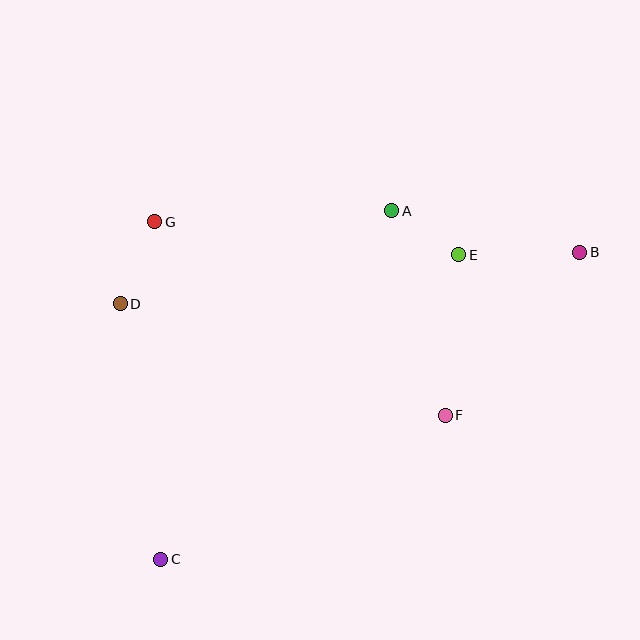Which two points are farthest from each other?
Points B and C are farthest from each other.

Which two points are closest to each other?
Points A and E are closest to each other.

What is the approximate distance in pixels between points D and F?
The distance between D and F is approximately 343 pixels.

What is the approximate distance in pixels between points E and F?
The distance between E and F is approximately 161 pixels.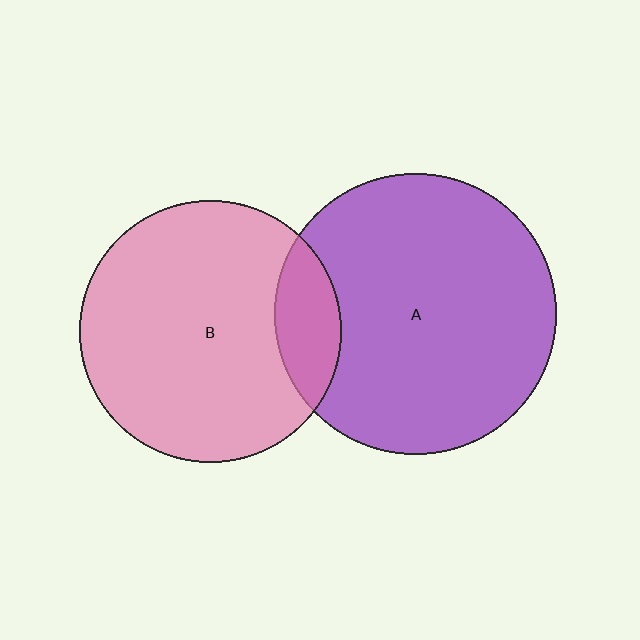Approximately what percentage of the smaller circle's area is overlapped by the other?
Approximately 15%.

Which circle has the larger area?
Circle A (purple).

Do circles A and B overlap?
Yes.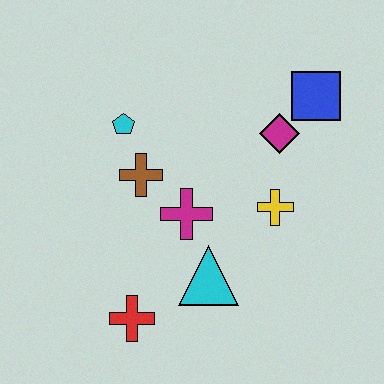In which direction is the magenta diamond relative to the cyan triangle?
The magenta diamond is above the cyan triangle.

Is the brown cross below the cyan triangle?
No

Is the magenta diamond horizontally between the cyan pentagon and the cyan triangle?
No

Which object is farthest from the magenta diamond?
The red cross is farthest from the magenta diamond.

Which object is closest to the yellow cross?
The magenta diamond is closest to the yellow cross.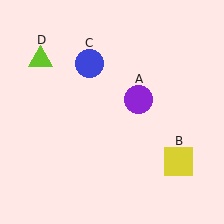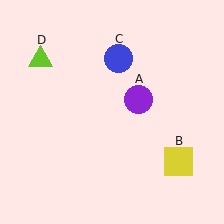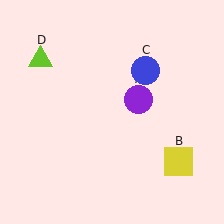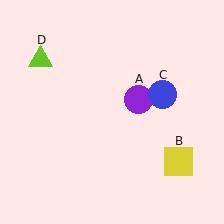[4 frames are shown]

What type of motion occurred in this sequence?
The blue circle (object C) rotated clockwise around the center of the scene.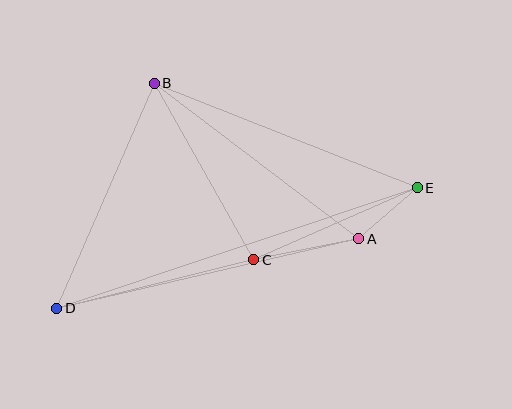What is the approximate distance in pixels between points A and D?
The distance between A and D is approximately 310 pixels.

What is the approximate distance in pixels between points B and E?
The distance between B and E is approximately 283 pixels.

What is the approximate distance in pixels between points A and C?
The distance between A and C is approximately 107 pixels.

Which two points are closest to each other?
Points A and E are closest to each other.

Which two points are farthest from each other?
Points D and E are farthest from each other.